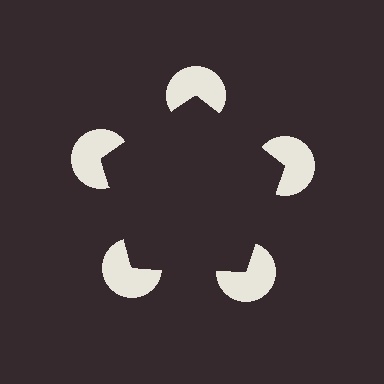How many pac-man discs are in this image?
There are 5 — one at each vertex of the illusory pentagon.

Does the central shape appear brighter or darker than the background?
It typically appears slightly darker than the background, even though no actual brightness change is drawn.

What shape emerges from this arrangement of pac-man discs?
An illusory pentagon — its edges are inferred from the aligned wedge cuts in the pac-man discs, not physically drawn.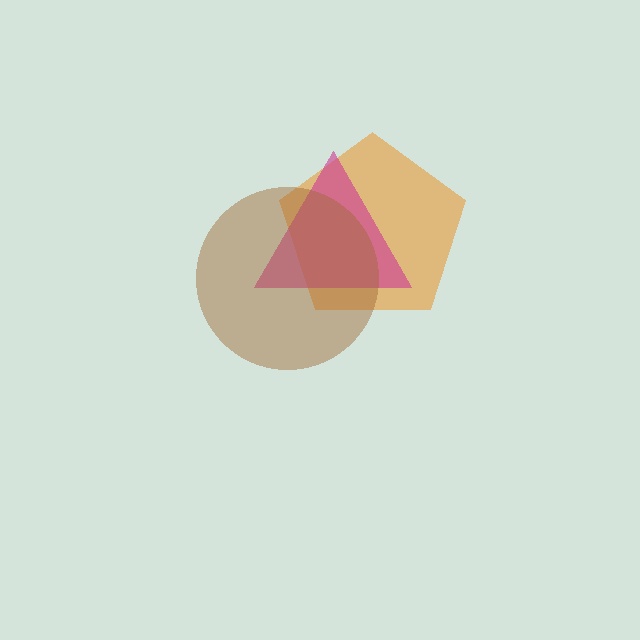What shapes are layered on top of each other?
The layered shapes are: an orange pentagon, a magenta triangle, a brown circle.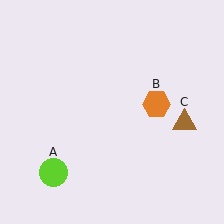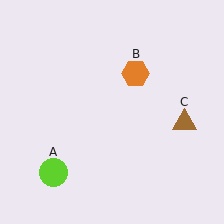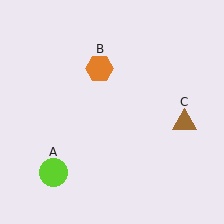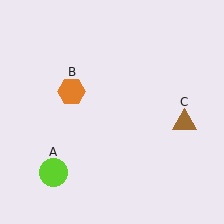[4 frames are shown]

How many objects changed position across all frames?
1 object changed position: orange hexagon (object B).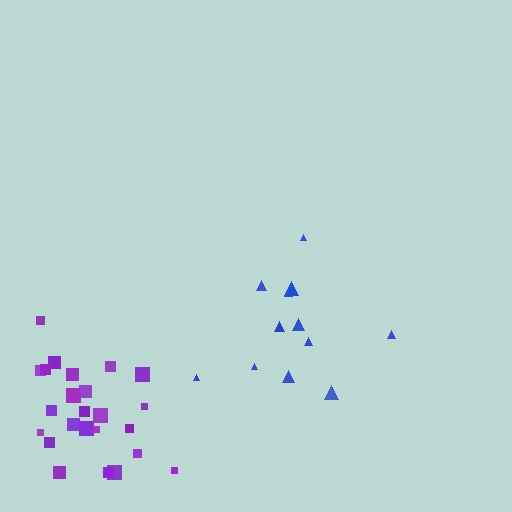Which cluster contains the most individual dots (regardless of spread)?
Purple (25).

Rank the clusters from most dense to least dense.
purple, blue.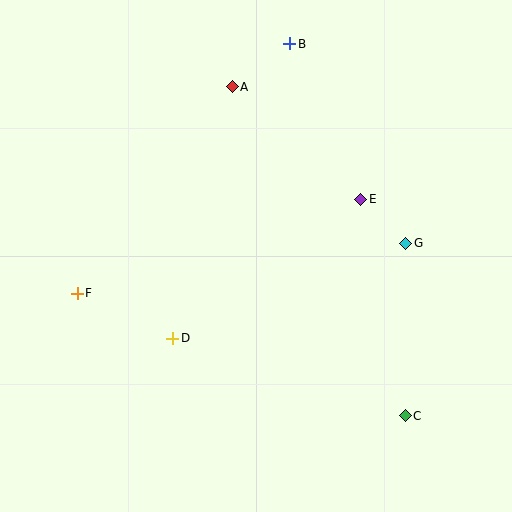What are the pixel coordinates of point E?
Point E is at (361, 199).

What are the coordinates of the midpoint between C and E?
The midpoint between C and E is at (383, 307).